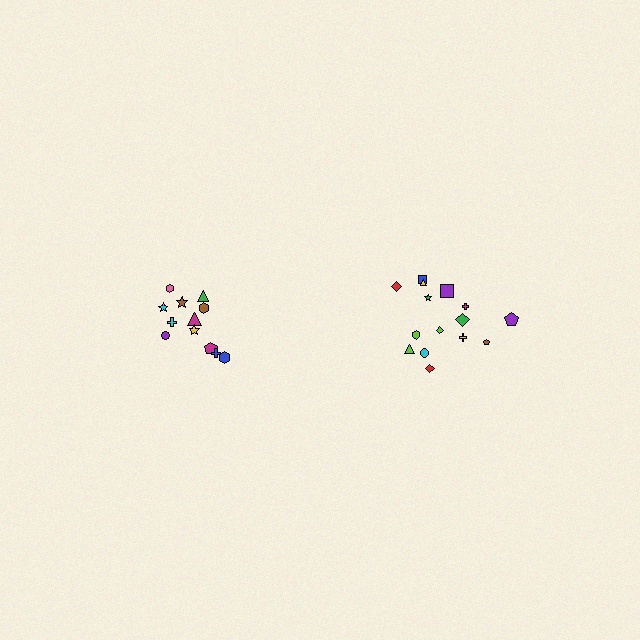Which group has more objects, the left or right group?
The right group.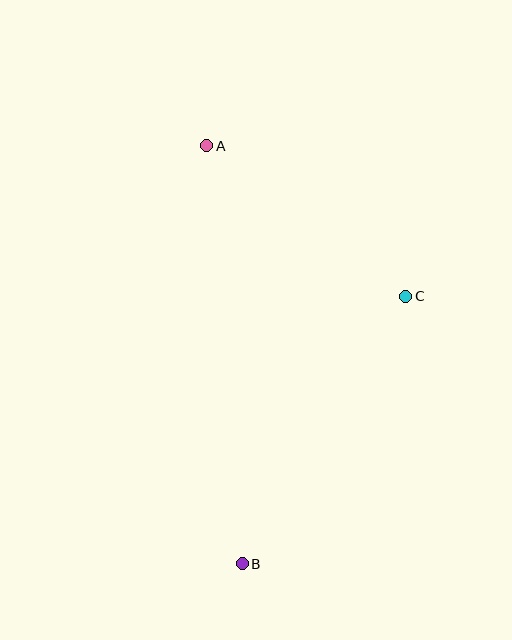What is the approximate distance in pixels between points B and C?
The distance between B and C is approximately 314 pixels.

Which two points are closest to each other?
Points A and C are closest to each other.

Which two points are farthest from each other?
Points A and B are farthest from each other.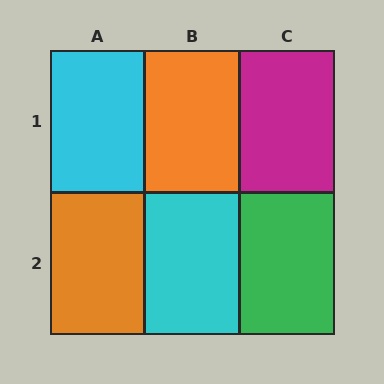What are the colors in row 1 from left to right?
Cyan, orange, magenta.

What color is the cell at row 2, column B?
Cyan.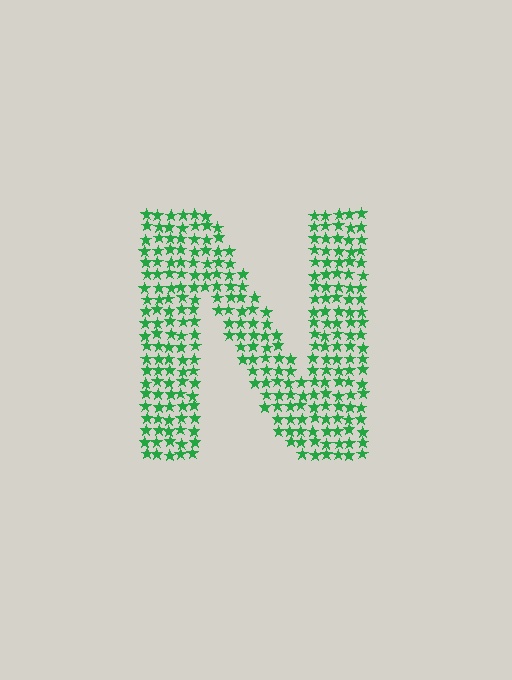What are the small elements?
The small elements are stars.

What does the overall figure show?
The overall figure shows the letter N.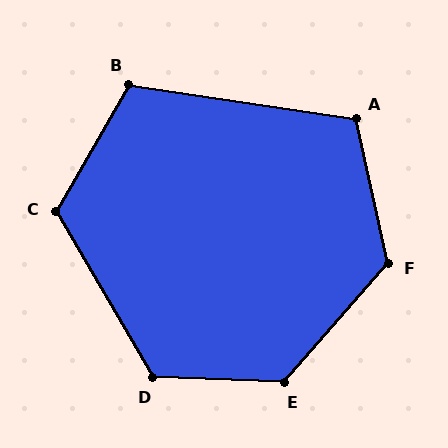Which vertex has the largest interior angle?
E, at approximately 129 degrees.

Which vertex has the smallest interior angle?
A, at approximately 111 degrees.